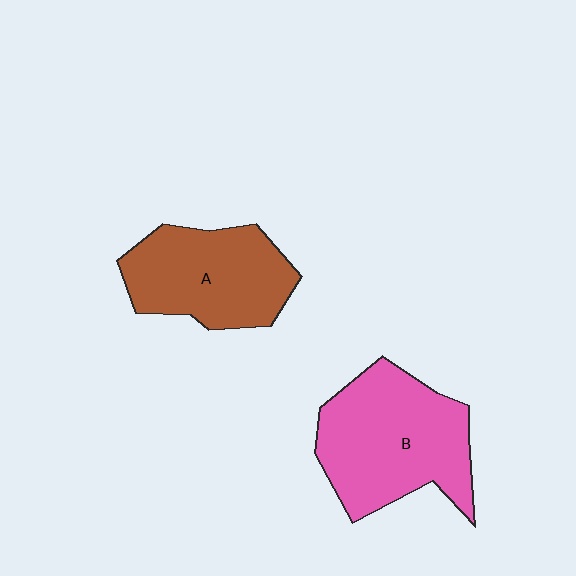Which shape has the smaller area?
Shape A (brown).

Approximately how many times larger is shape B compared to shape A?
Approximately 1.2 times.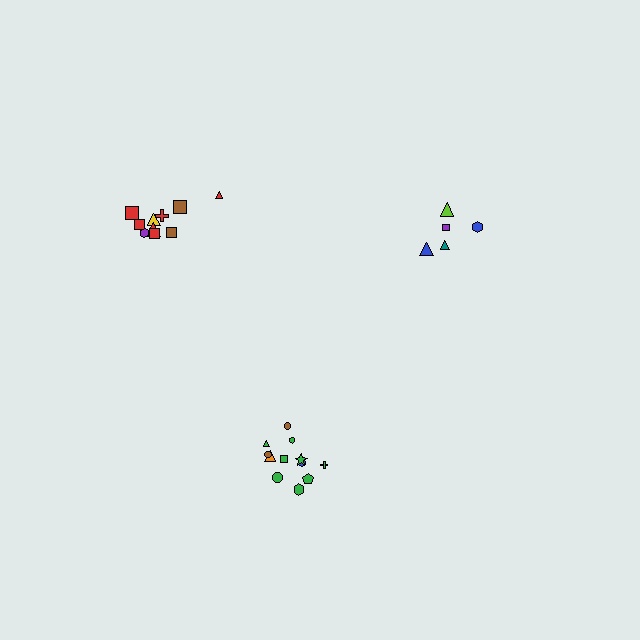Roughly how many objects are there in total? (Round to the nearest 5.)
Roughly 25 objects in total.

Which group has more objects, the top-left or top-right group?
The top-left group.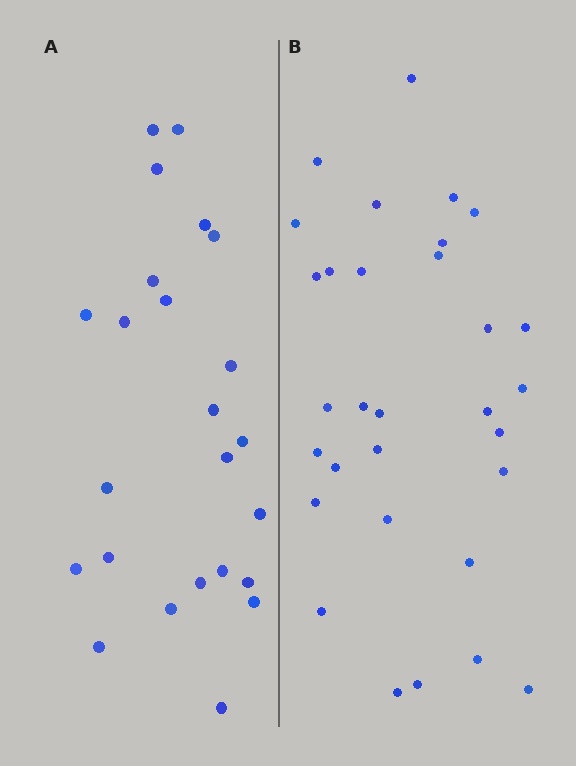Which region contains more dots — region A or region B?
Region B (the right region) has more dots.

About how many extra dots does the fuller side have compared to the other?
Region B has roughly 8 or so more dots than region A.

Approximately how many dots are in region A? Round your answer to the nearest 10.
About 20 dots. (The exact count is 24, which rounds to 20.)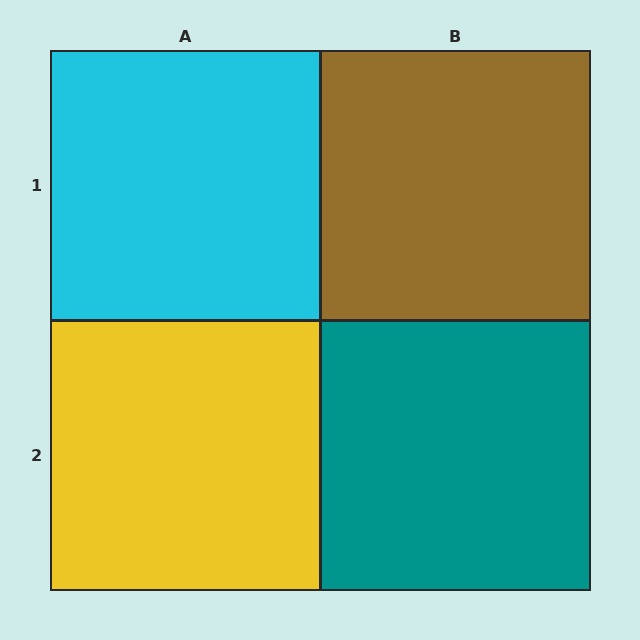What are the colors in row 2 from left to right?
Yellow, teal.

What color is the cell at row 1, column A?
Cyan.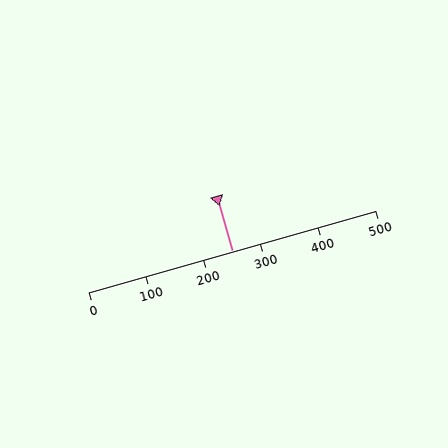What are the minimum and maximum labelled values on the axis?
The axis runs from 0 to 500.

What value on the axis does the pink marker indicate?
The marker indicates approximately 250.